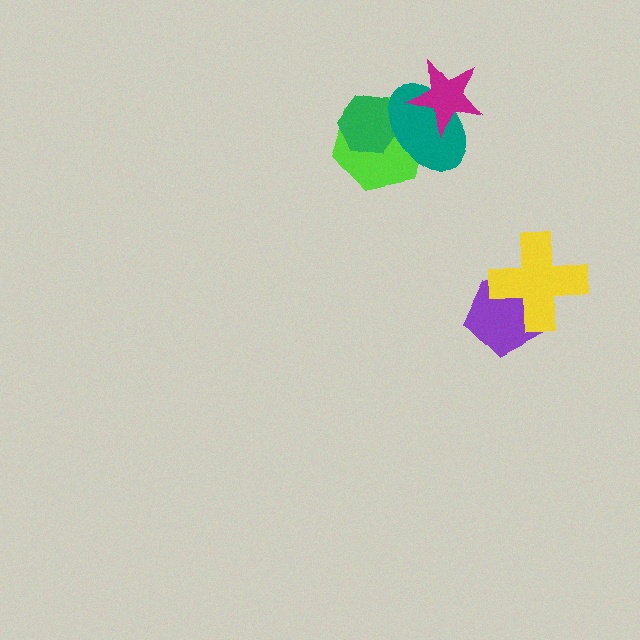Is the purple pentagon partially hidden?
Yes, it is partially covered by another shape.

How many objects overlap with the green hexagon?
2 objects overlap with the green hexagon.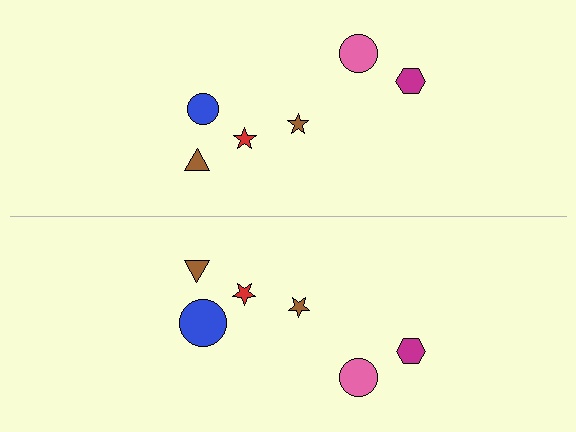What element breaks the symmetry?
The blue circle on the bottom side has a different size than its mirror counterpart.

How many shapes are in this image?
There are 12 shapes in this image.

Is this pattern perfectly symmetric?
No, the pattern is not perfectly symmetric. The blue circle on the bottom side has a different size than its mirror counterpart.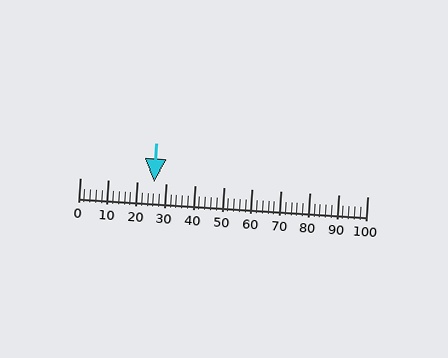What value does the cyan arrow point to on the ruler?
The cyan arrow points to approximately 26.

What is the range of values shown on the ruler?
The ruler shows values from 0 to 100.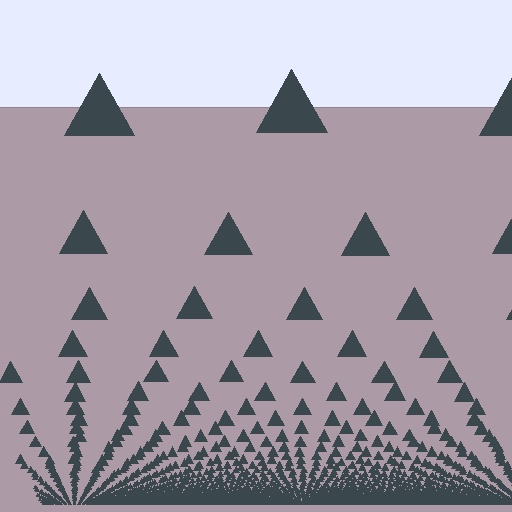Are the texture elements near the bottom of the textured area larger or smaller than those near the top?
Smaller. The gradient is inverted — elements near the bottom are smaller and denser.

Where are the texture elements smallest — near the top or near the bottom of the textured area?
Near the bottom.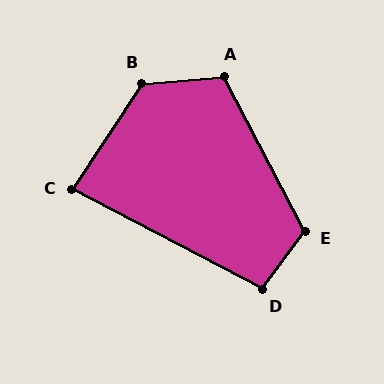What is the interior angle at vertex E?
Approximately 116 degrees (obtuse).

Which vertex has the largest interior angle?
B, at approximately 128 degrees.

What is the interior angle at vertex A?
Approximately 113 degrees (obtuse).